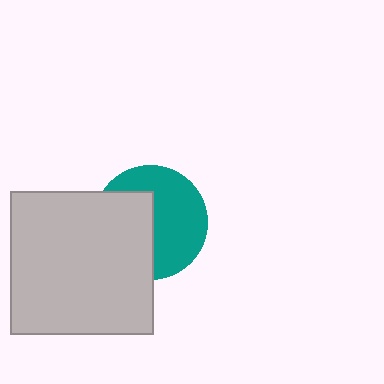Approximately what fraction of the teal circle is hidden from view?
Roughly 44% of the teal circle is hidden behind the light gray square.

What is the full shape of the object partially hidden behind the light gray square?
The partially hidden object is a teal circle.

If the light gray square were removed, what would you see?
You would see the complete teal circle.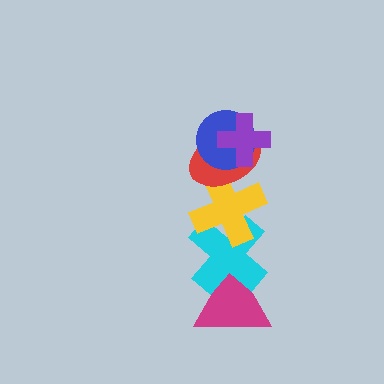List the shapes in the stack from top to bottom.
From top to bottom: the purple cross, the blue circle, the red ellipse, the yellow cross, the cyan cross, the magenta triangle.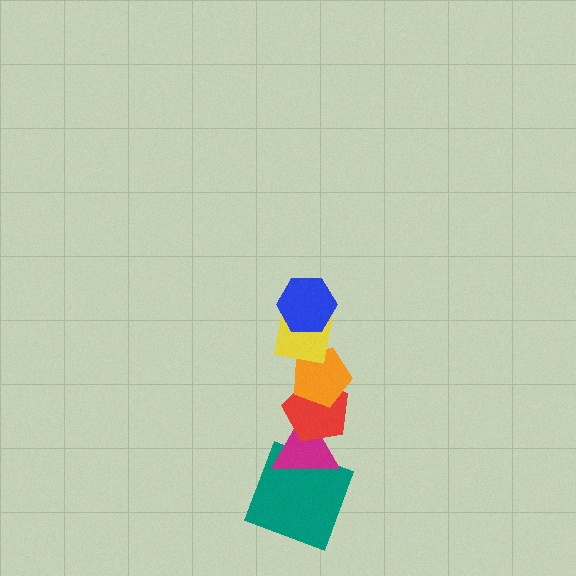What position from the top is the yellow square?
The yellow square is 2nd from the top.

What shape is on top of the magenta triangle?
The red pentagon is on top of the magenta triangle.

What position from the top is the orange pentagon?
The orange pentagon is 3rd from the top.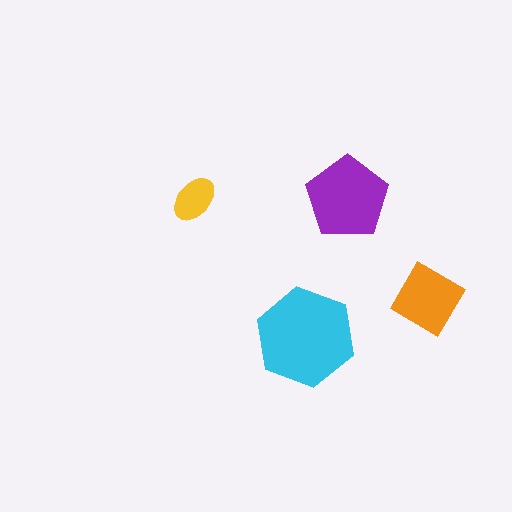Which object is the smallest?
The yellow ellipse.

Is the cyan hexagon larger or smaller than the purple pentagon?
Larger.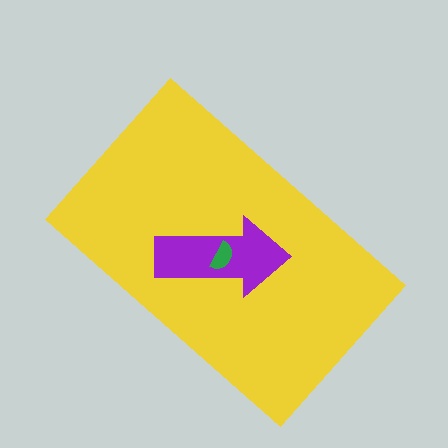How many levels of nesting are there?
3.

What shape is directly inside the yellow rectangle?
The purple arrow.